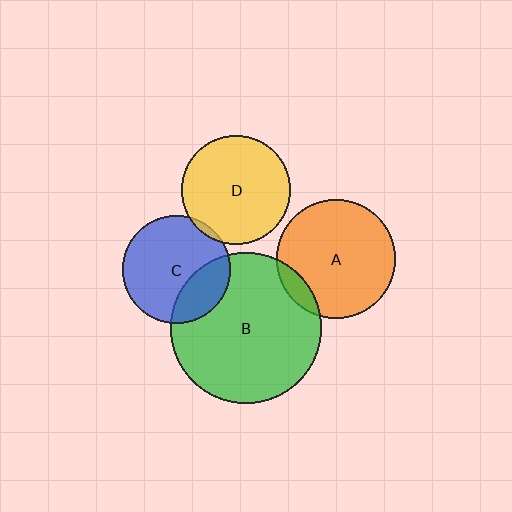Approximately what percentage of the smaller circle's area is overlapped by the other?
Approximately 10%.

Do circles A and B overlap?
Yes.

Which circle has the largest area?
Circle B (green).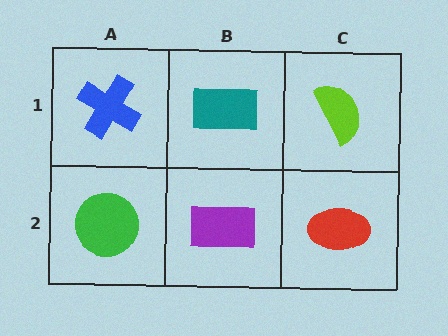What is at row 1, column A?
A blue cross.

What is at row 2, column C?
A red ellipse.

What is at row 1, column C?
A lime semicircle.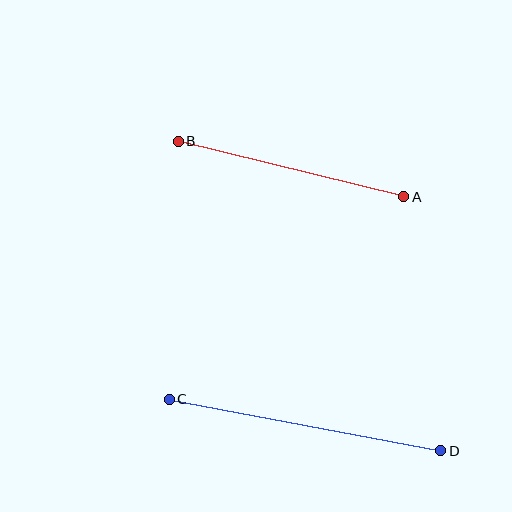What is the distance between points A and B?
The distance is approximately 232 pixels.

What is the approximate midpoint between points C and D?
The midpoint is at approximately (305, 425) pixels.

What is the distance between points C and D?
The distance is approximately 276 pixels.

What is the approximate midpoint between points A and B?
The midpoint is at approximately (291, 169) pixels.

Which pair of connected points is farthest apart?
Points C and D are farthest apart.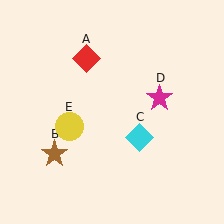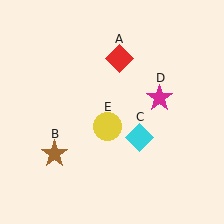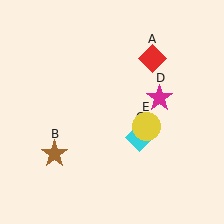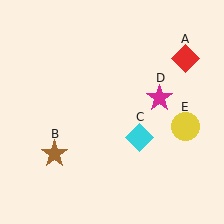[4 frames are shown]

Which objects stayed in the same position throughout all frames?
Brown star (object B) and cyan diamond (object C) and magenta star (object D) remained stationary.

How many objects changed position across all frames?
2 objects changed position: red diamond (object A), yellow circle (object E).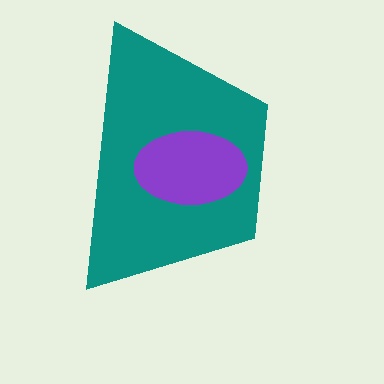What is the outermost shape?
The teal trapezoid.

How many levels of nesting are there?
2.